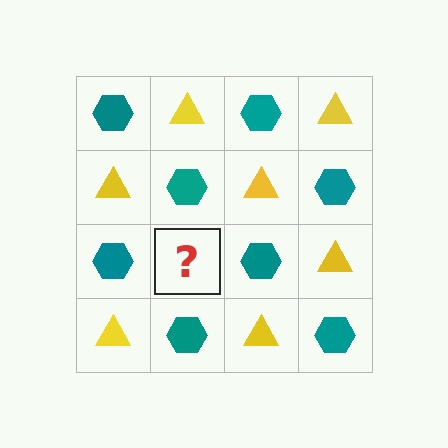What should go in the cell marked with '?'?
The missing cell should contain a yellow triangle.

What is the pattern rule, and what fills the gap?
The rule is that it alternates teal hexagon and yellow triangle in a checkerboard pattern. The gap should be filled with a yellow triangle.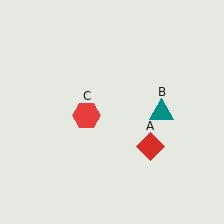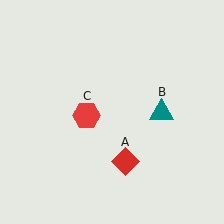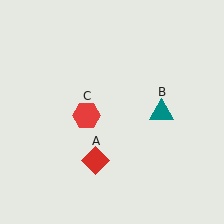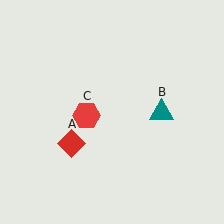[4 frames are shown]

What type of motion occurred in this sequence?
The red diamond (object A) rotated clockwise around the center of the scene.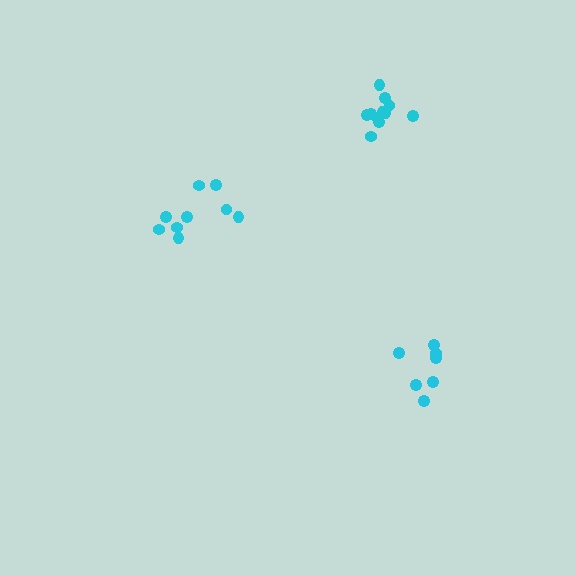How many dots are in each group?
Group 1: 7 dots, Group 2: 9 dots, Group 3: 11 dots (27 total).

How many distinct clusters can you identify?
There are 3 distinct clusters.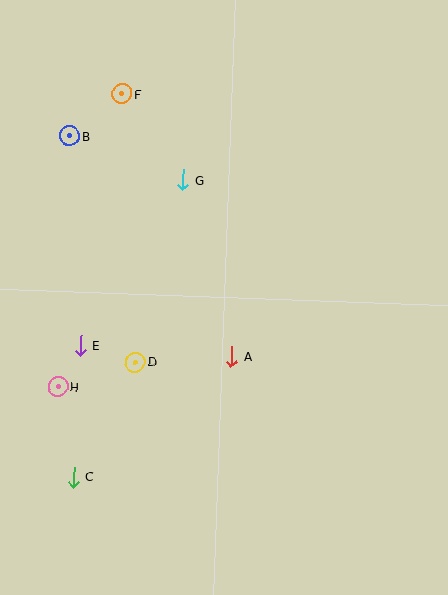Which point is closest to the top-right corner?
Point G is closest to the top-right corner.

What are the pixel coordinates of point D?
Point D is at (135, 362).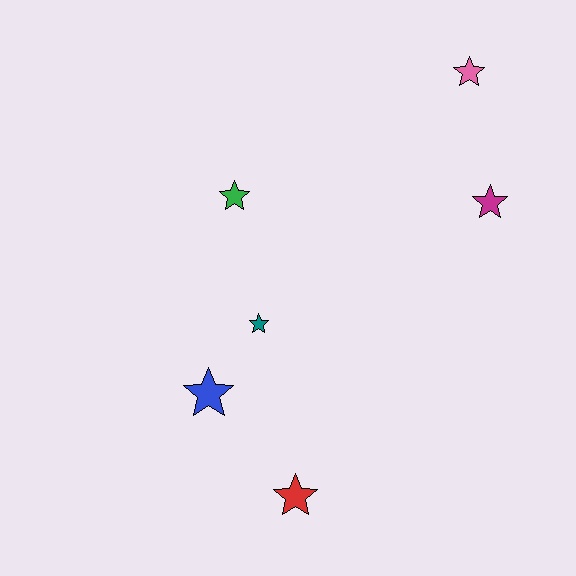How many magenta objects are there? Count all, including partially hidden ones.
There is 1 magenta object.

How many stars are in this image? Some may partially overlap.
There are 6 stars.